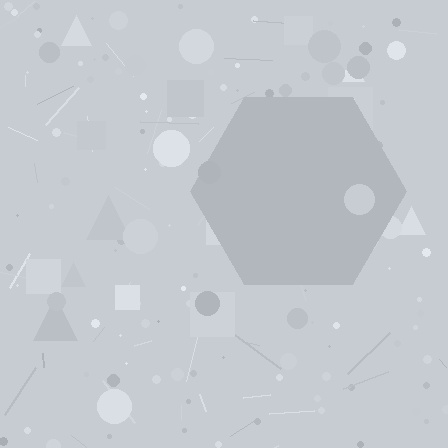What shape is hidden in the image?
A hexagon is hidden in the image.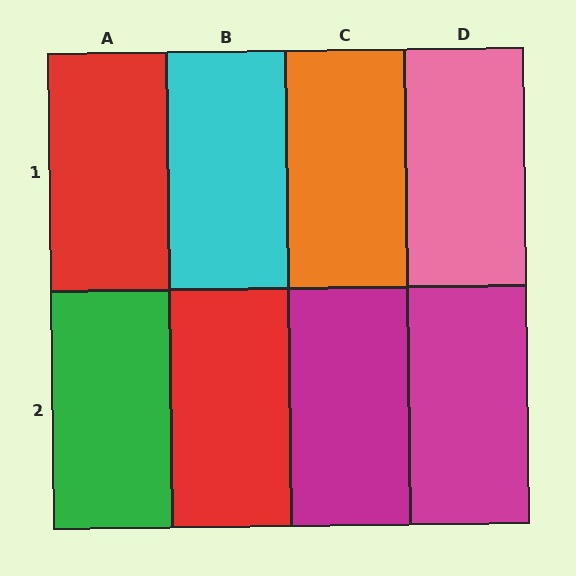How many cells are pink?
1 cell is pink.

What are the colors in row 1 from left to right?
Red, cyan, orange, pink.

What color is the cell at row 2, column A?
Green.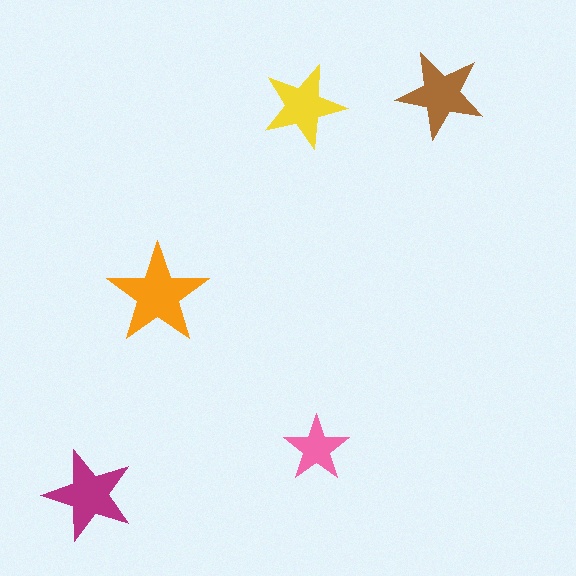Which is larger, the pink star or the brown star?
The brown one.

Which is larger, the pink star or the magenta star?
The magenta one.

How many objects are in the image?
There are 5 objects in the image.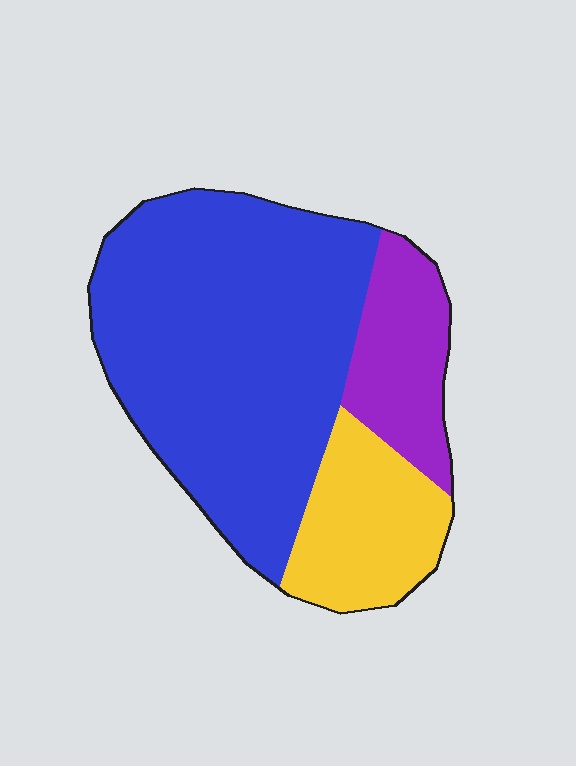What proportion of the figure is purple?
Purple covers 16% of the figure.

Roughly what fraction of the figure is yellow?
Yellow covers 19% of the figure.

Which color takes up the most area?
Blue, at roughly 65%.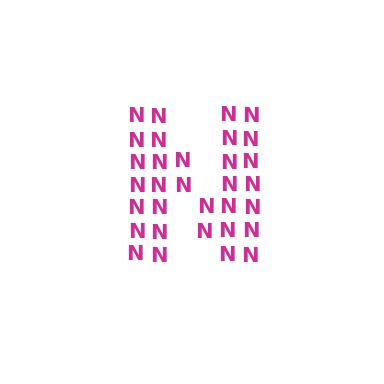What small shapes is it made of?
It is made of small letter N's.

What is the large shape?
The large shape is the letter N.